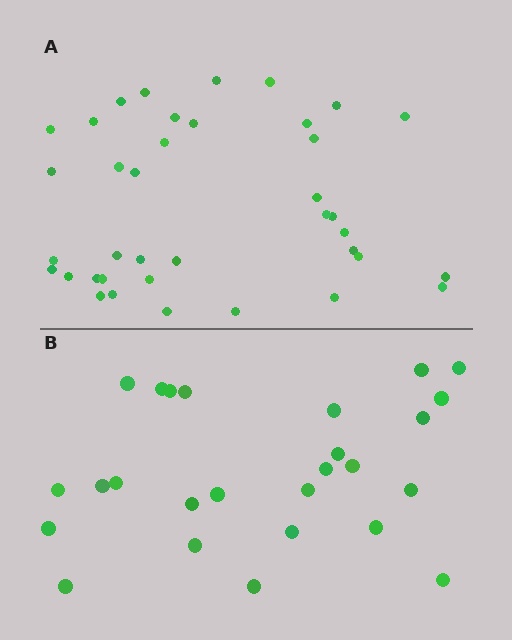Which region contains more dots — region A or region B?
Region A (the top region) has more dots.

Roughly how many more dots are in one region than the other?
Region A has roughly 12 or so more dots than region B.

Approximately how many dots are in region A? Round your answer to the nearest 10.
About 40 dots. (The exact count is 38, which rounds to 40.)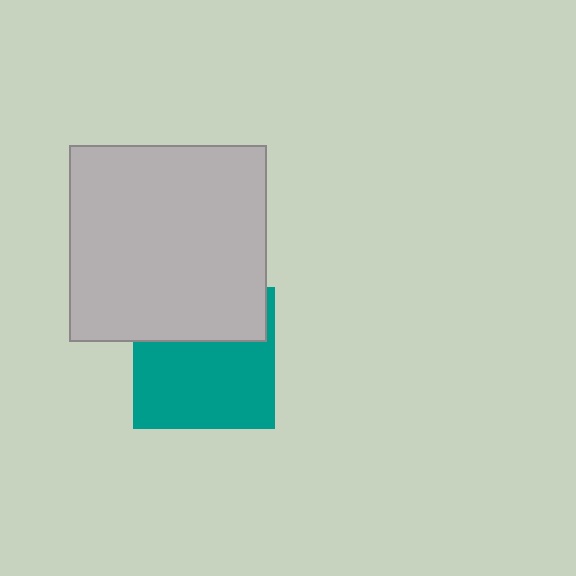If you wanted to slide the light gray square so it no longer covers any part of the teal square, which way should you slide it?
Slide it up — that is the most direct way to separate the two shapes.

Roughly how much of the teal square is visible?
About half of it is visible (roughly 64%).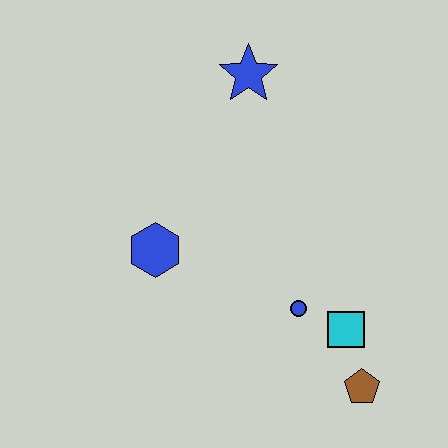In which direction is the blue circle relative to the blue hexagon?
The blue circle is to the right of the blue hexagon.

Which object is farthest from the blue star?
The brown pentagon is farthest from the blue star.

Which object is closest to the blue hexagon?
The blue circle is closest to the blue hexagon.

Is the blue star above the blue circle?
Yes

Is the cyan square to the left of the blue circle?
No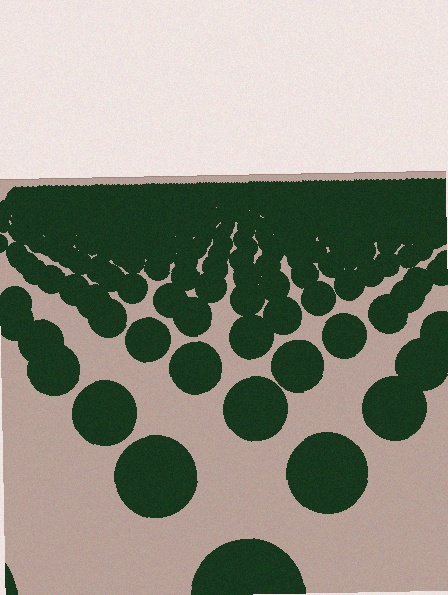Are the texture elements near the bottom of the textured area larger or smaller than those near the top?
Larger. Near the bottom, elements are closer to the viewer and appear at a bigger on-screen size.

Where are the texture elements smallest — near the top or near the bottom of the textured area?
Near the top.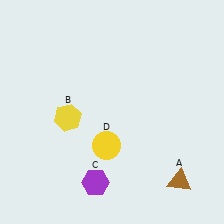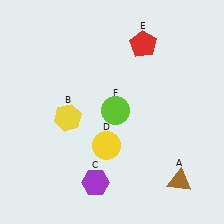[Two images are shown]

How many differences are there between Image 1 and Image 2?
There are 2 differences between the two images.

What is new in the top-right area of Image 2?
A lime circle (F) was added in the top-right area of Image 2.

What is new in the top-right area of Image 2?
A red pentagon (E) was added in the top-right area of Image 2.